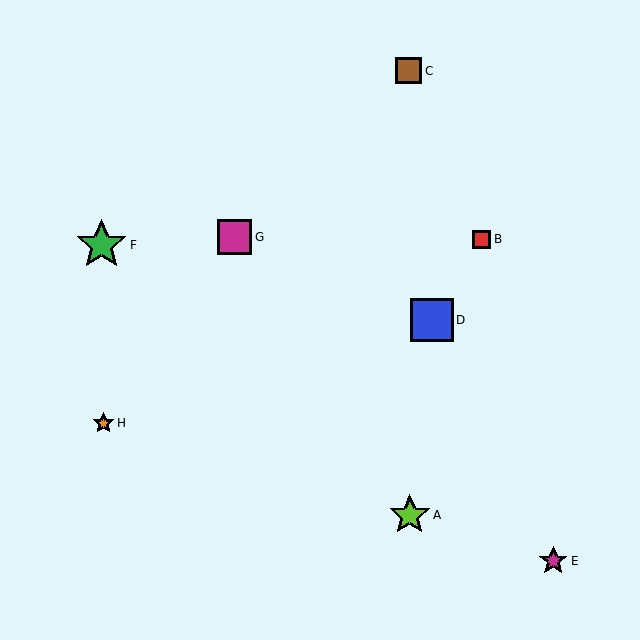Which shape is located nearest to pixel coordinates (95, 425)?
The orange star (labeled H) at (104, 423) is nearest to that location.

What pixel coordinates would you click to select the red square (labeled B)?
Click at (482, 239) to select the red square B.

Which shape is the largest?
The green star (labeled F) is the largest.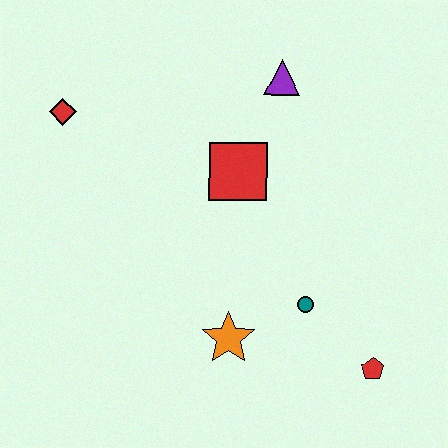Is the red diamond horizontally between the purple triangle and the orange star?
No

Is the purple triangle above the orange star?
Yes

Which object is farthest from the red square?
The red pentagon is farthest from the red square.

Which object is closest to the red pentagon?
The teal circle is closest to the red pentagon.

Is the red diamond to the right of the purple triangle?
No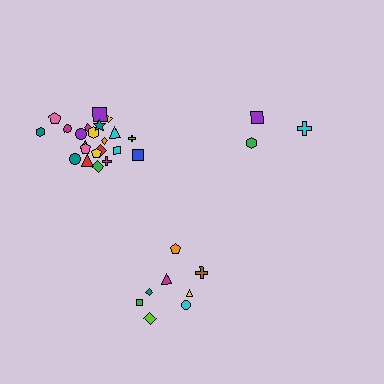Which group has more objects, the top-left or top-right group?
The top-left group.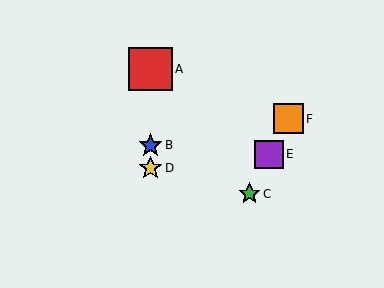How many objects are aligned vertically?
3 objects (A, B, D) are aligned vertically.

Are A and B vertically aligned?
Yes, both are at x≈150.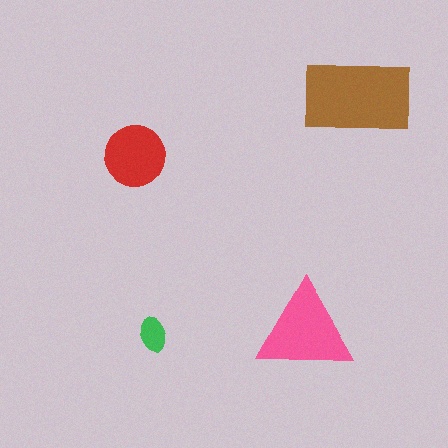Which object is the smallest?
The green ellipse.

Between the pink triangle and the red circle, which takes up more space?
The pink triangle.